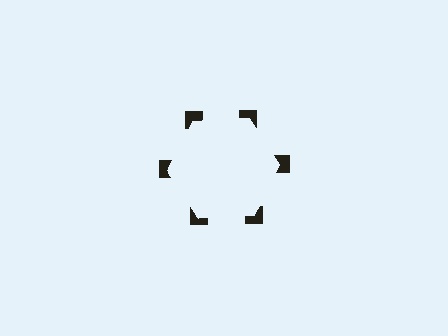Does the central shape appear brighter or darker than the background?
It typically appears slightly brighter than the background, even though no actual brightness change is drawn.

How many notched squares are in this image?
There are 6 — one at each vertex of the illusory hexagon.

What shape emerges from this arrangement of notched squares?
An illusory hexagon — its edges are inferred from the aligned wedge cuts in the notched squares, not physically drawn.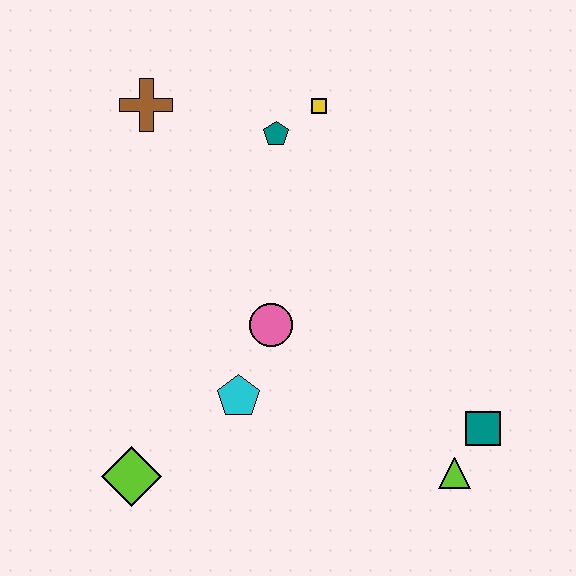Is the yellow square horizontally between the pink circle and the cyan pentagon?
No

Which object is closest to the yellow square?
The teal pentagon is closest to the yellow square.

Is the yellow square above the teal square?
Yes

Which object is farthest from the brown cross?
The lime triangle is farthest from the brown cross.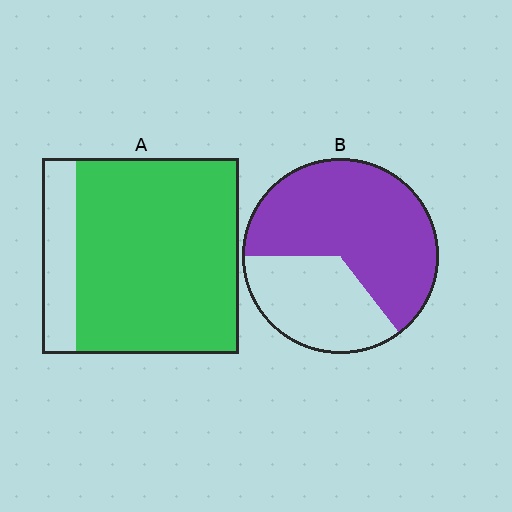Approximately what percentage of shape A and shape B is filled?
A is approximately 85% and B is approximately 65%.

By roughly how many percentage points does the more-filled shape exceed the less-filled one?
By roughly 20 percentage points (A over B).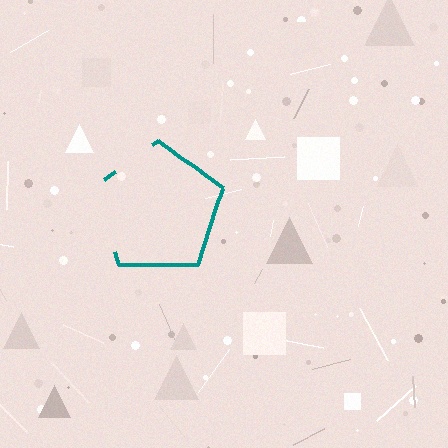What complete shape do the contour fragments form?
The contour fragments form a pentagon.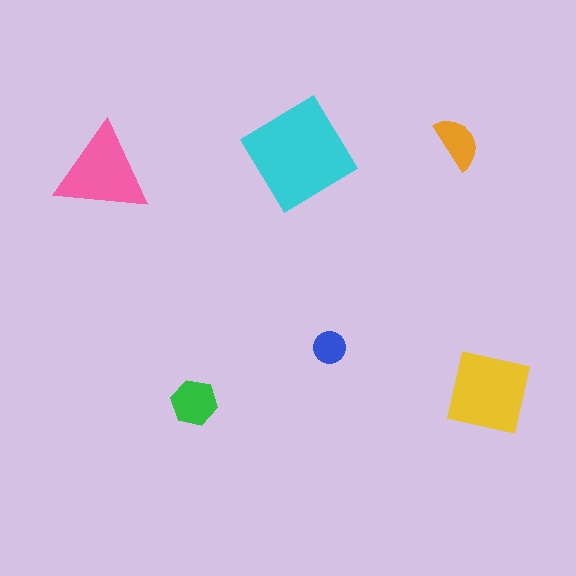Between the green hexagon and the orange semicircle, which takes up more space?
The green hexagon.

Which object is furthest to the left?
The pink triangle is leftmost.